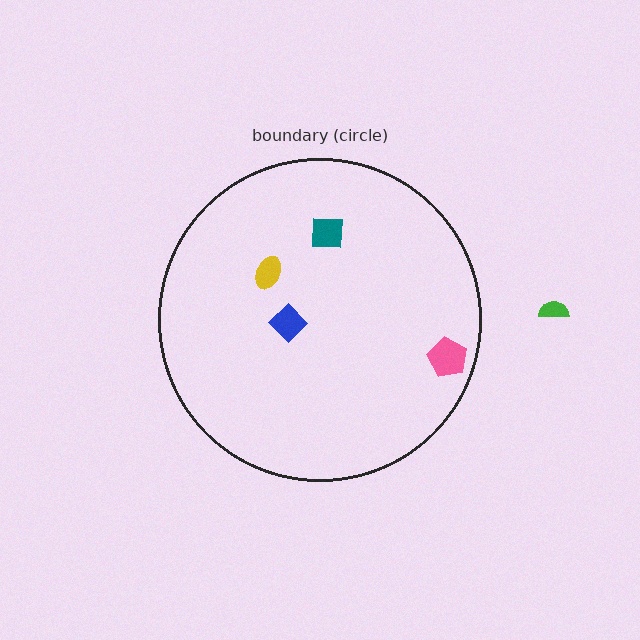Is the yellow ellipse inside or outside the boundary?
Inside.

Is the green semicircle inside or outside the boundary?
Outside.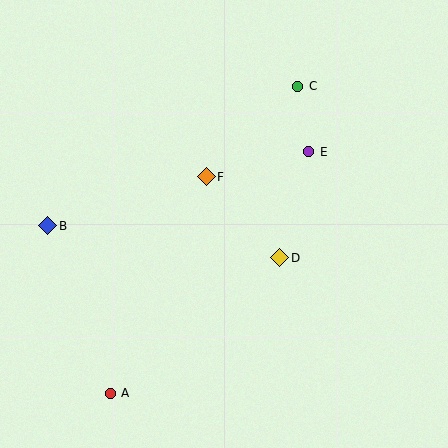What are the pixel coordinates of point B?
Point B is at (48, 226).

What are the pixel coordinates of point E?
Point E is at (309, 152).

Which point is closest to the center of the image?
Point F at (206, 177) is closest to the center.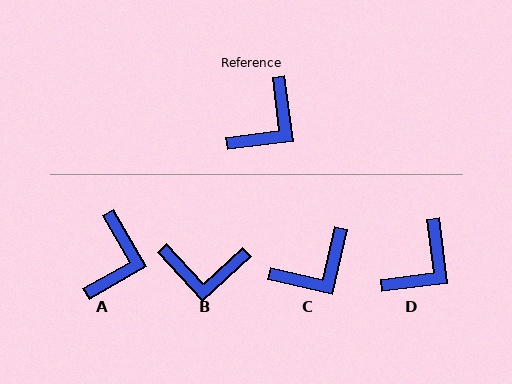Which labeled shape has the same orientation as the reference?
D.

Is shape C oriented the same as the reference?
No, it is off by about 20 degrees.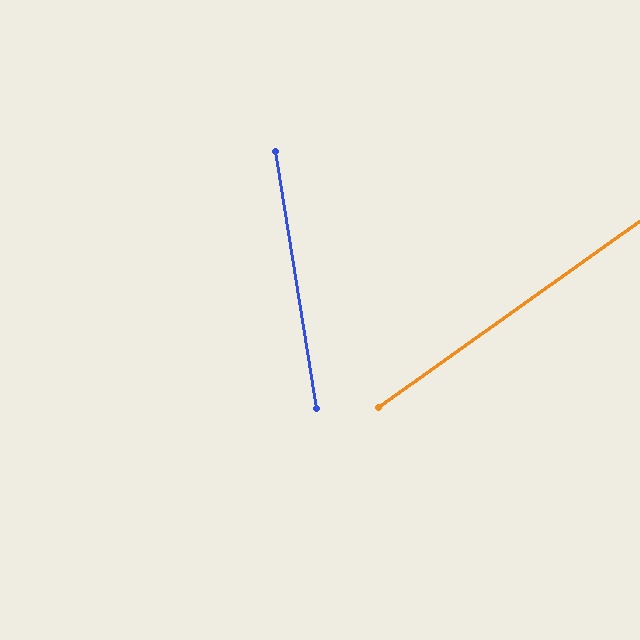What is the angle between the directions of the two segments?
Approximately 64 degrees.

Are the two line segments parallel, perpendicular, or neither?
Neither parallel nor perpendicular — they differ by about 64°.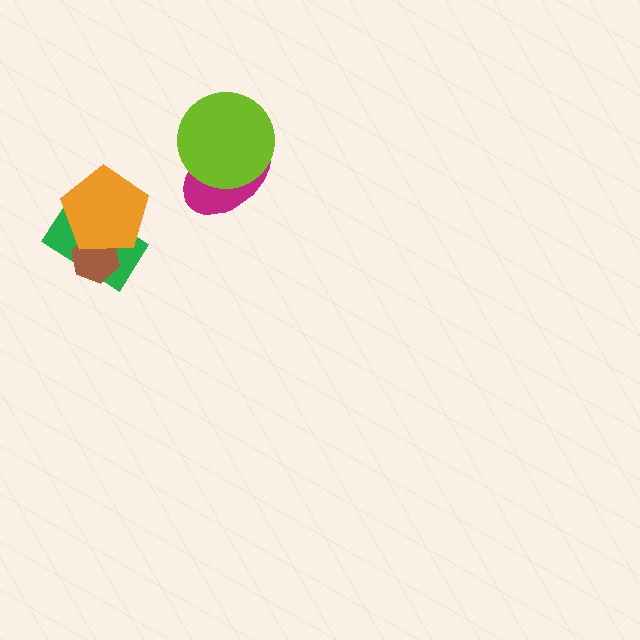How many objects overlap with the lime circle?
1 object overlaps with the lime circle.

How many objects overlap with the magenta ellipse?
1 object overlaps with the magenta ellipse.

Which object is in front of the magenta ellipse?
The lime circle is in front of the magenta ellipse.